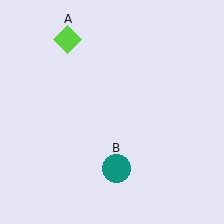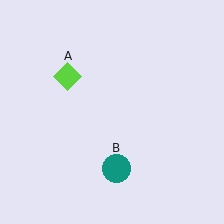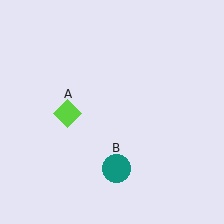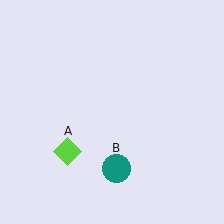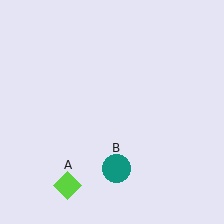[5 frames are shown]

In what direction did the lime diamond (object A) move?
The lime diamond (object A) moved down.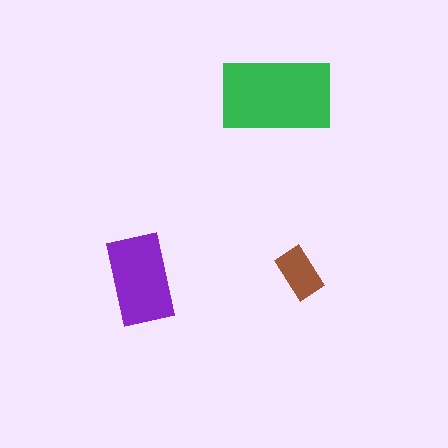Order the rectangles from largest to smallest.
the green one, the purple one, the brown one.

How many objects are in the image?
There are 3 objects in the image.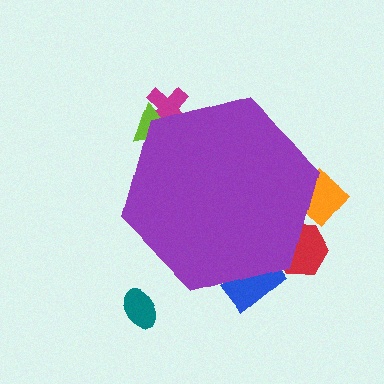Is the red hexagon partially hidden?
Yes, the red hexagon is partially hidden behind the purple hexagon.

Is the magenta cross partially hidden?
Yes, the magenta cross is partially hidden behind the purple hexagon.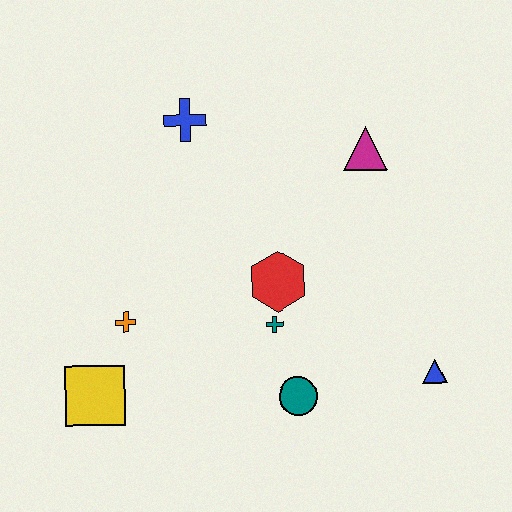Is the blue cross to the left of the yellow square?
No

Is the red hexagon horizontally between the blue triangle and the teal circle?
No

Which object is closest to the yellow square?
The orange cross is closest to the yellow square.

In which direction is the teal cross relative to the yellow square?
The teal cross is to the right of the yellow square.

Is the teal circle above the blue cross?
No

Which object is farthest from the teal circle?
The blue cross is farthest from the teal circle.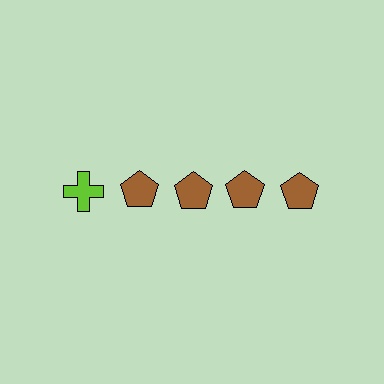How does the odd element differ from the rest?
It differs in both color (lime instead of brown) and shape (cross instead of pentagon).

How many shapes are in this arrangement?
There are 5 shapes arranged in a grid pattern.